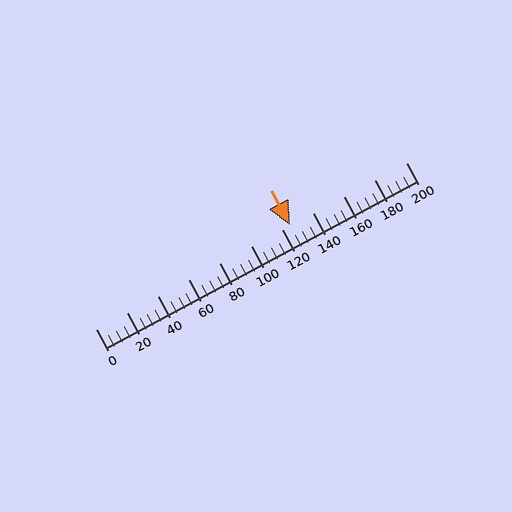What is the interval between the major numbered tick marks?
The major tick marks are spaced 20 units apart.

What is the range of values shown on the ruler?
The ruler shows values from 0 to 200.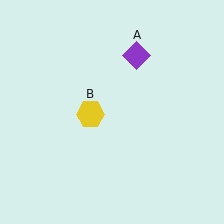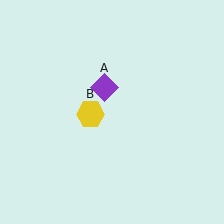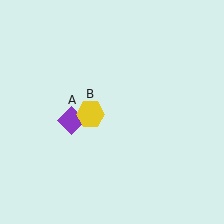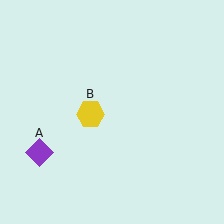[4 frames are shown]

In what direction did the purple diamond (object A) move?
The purple diamond (object A) moved down and to the left.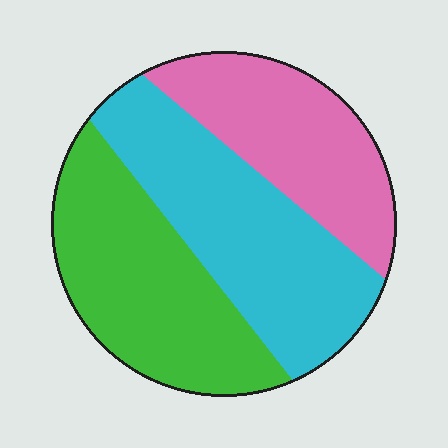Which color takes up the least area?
Pink, at roughly 30%.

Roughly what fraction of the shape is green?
Green covers roughly 35% of the shape.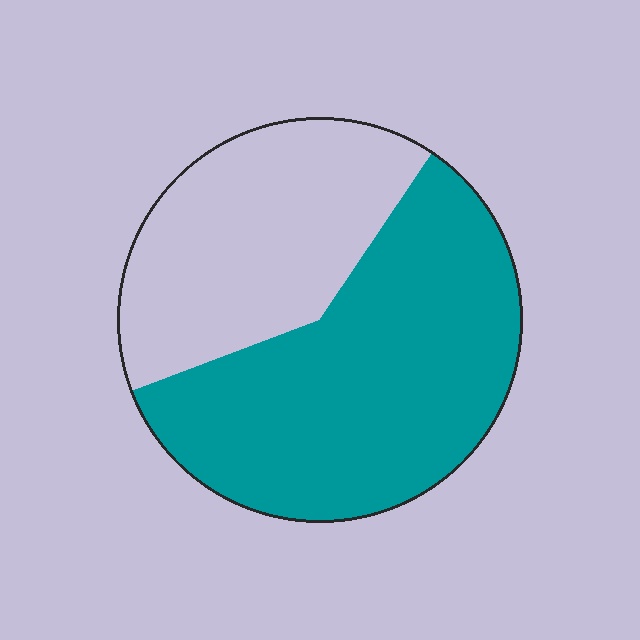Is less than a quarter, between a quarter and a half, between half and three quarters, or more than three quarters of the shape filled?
Between half and three quarters.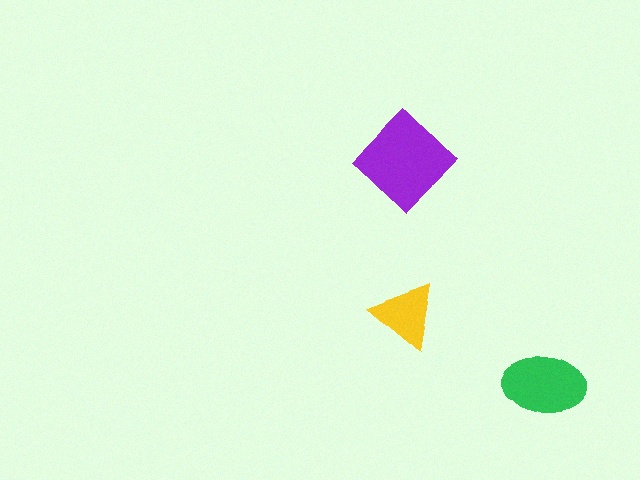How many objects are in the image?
There are 3 objects in the image.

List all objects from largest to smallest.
The purple diamond, the green ellipse, the yellow triangle.